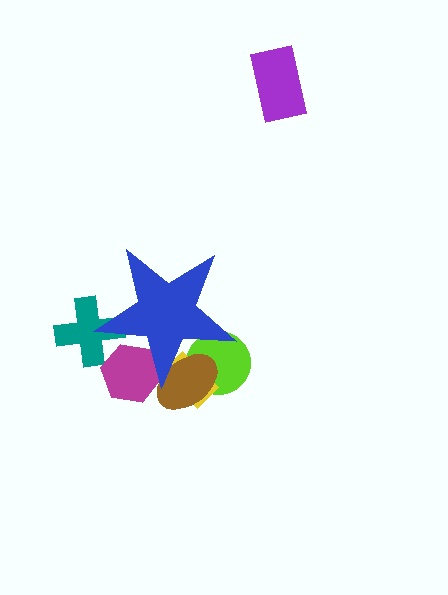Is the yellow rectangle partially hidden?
Yes, the yellow rectangle is partially hidden behind the blue star.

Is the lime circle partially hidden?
Yes, the lime circle is partially hidden behind the blue star.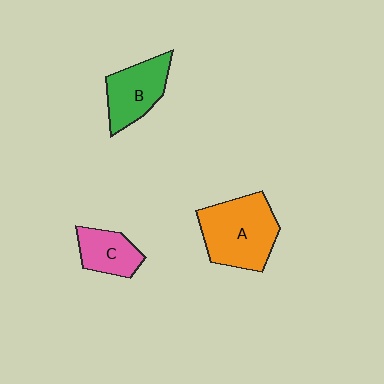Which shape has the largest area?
Shape A (orange).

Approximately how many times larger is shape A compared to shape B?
Approximately 1.4 times.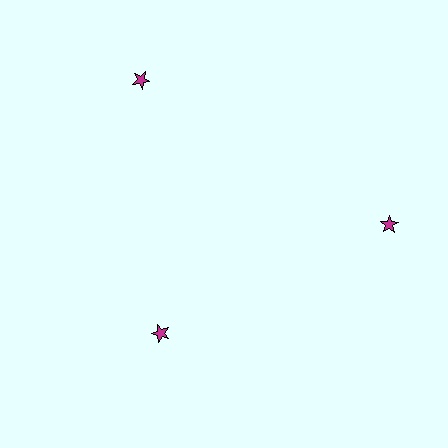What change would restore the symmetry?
The symmetry would be restored by moving it outward, back onto the ring so that all 3 stars sit at equal angles and equal distance from the center.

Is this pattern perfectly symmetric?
No. The 3 magenta stars are arranged in a ring, but one element near the 7 o'clock position is pulled inward toward the center, breaking the 3-fold rotational symmetry.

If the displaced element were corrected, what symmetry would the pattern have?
It would have 3-fold rotational symmetry — the pattern would map onto itself every 120 degrees.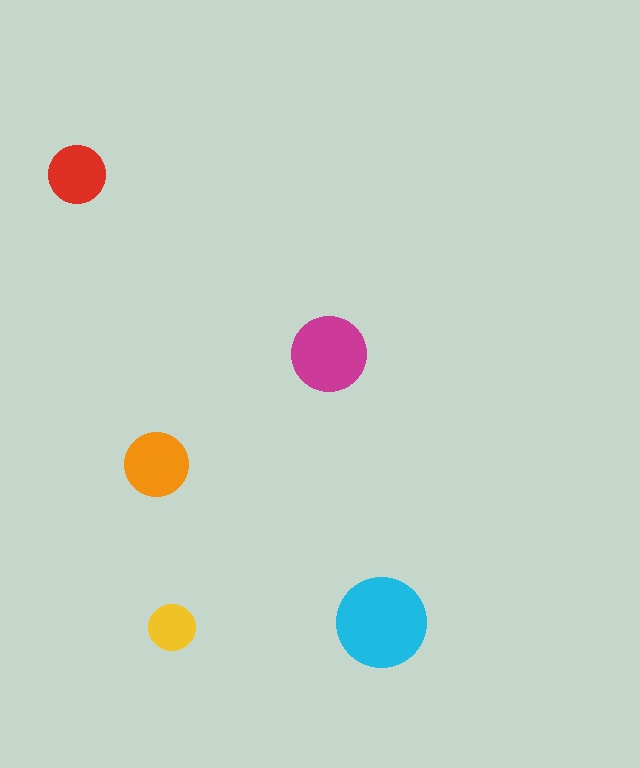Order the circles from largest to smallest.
the cyan one, the magenta one, the orange one, the red one, the yellow one.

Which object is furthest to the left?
The red circle is leftmost.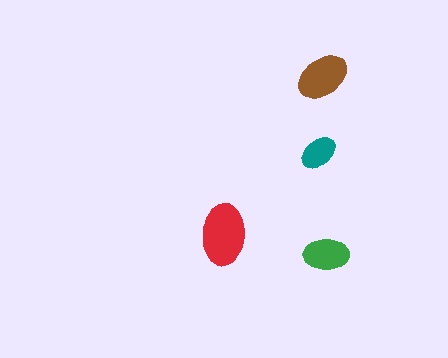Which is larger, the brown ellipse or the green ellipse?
The brown one.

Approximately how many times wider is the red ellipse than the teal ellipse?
About 1.5 times wider.